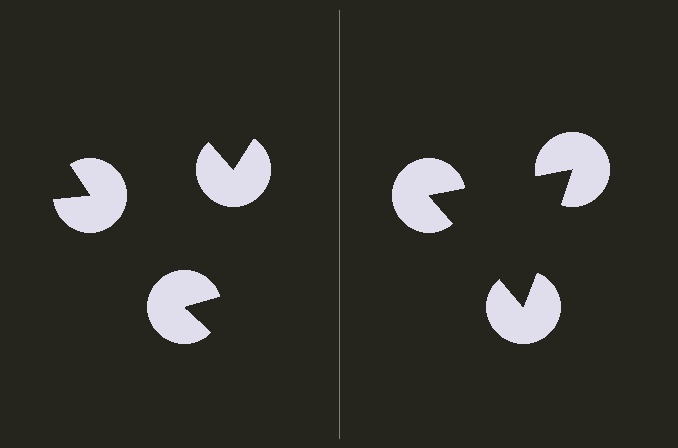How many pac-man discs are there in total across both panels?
6 — 3 on each side.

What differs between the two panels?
The pac-man discs are positioned identically on both sides; only the wedge orientations differ. On the right they align to a triangle; on the left they are misaligned.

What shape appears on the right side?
An illusory triangle.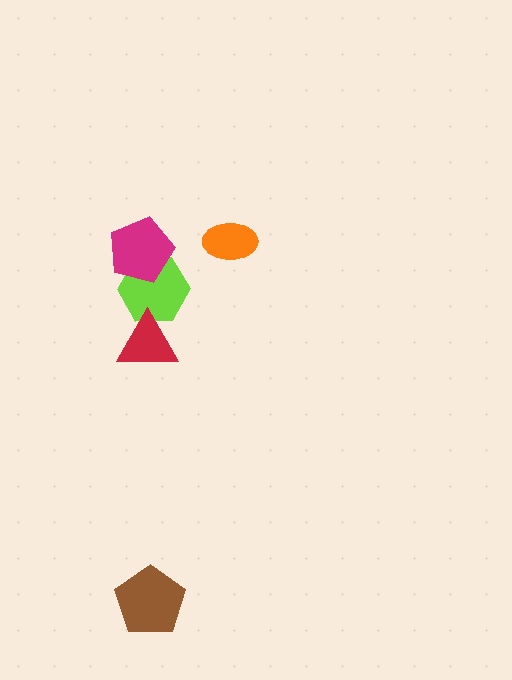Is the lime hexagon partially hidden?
Yes, it is partially covered by another shape.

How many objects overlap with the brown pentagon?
0 objects overlap with the brown pentagon.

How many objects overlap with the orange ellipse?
0 objects overlap with the orange ellipse.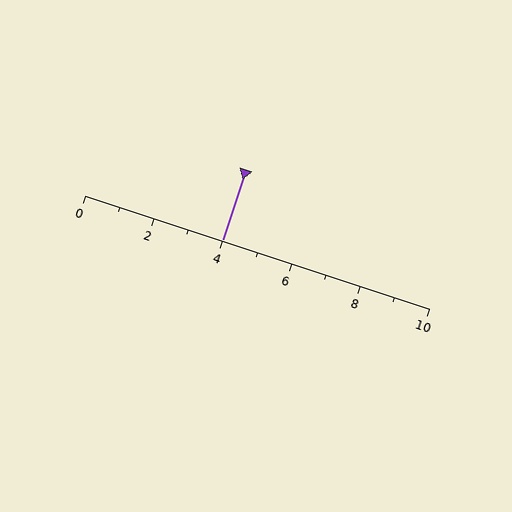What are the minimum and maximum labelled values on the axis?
The axis runs from 0 to 10.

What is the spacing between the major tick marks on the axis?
The major ticks are spaced 2 apart.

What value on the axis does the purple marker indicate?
The marker indicates approximately 4.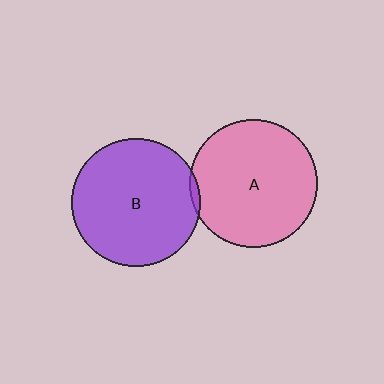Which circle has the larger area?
Circle B (purple).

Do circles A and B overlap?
Yes.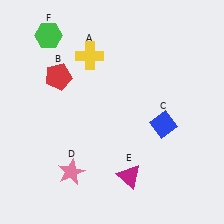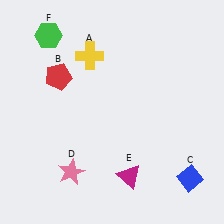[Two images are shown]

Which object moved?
The blue diamond (C) moved down.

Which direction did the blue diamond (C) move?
The blue diamond (C) moved down.